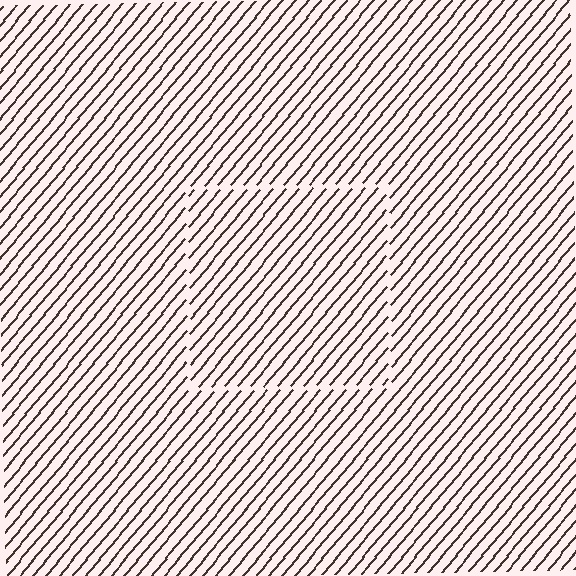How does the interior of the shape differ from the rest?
The interior of the shape contains the same grating, shifted by half a period — the contour is defined by the phase discontinuity where line-ends from the inner and outer gratings abut.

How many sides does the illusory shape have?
4 sides — the line-ends trace a square.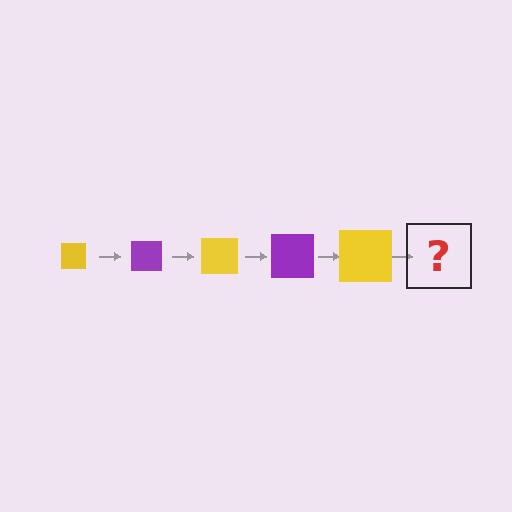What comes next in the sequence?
The next element should be a purple square, larger than the previous one.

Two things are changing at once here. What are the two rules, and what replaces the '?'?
The two rules are that the square grows larger each step and the color cycles through yellow and purple. The '?' should be a purple square, larger than the previous one.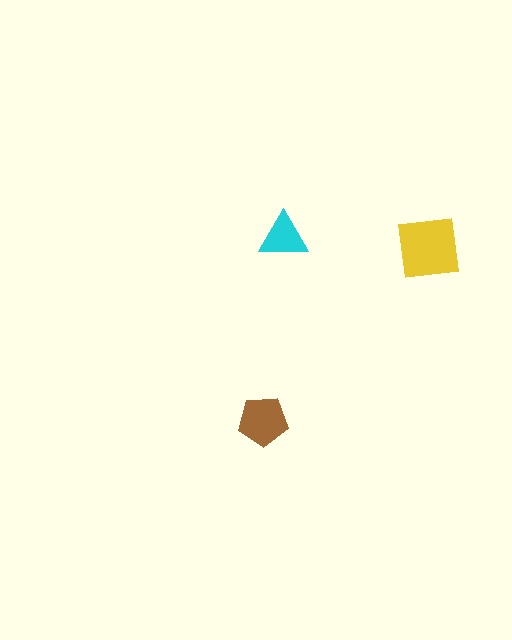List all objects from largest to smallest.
The yellow square, the brown pentagon, the cyan triangle.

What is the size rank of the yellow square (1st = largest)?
1st.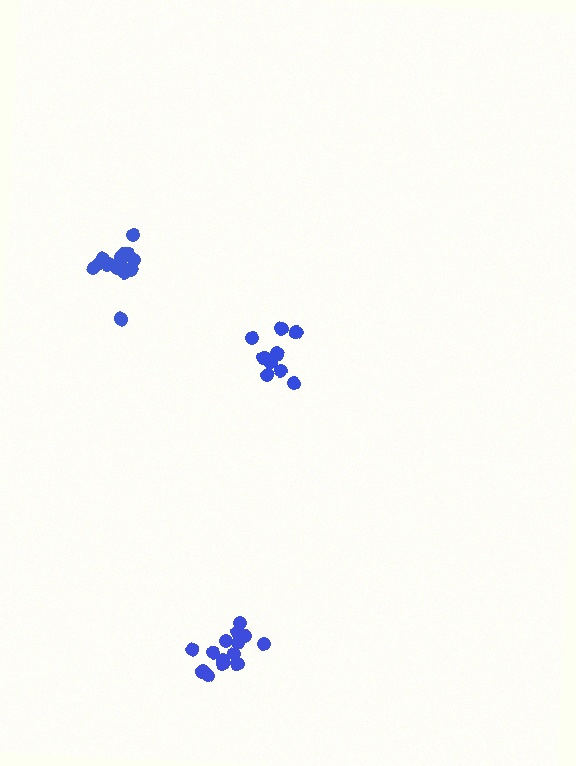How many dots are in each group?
Group 1: 9 dots, Group 2: 14 dots, Group 3: 15 dots (38 total).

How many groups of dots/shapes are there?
There are 3 groups.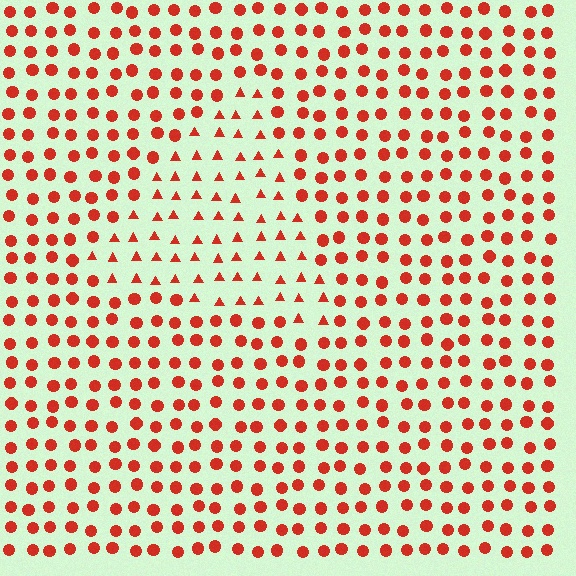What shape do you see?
I see a triangle.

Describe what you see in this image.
The image is filled with small red elements arranged in a uniform grid. A triangle-shaped region contains triangles, while the surrounding area contains circles. The boundary is defined purely by the change in element shape.